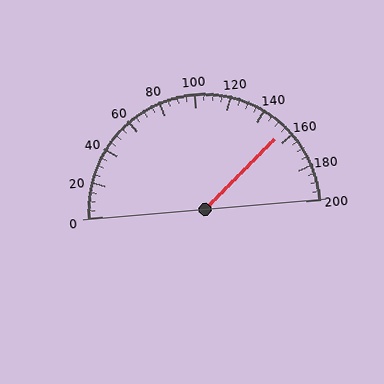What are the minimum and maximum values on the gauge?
The gauge ranges from 0 to 200.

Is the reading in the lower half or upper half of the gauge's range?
The reading is in the upper half of the range (0 to 200).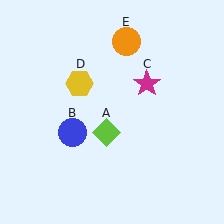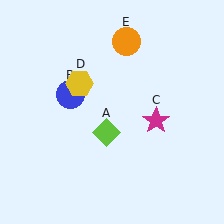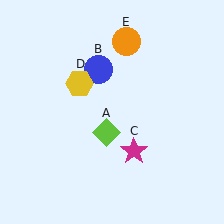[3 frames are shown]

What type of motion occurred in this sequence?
The blue circle (object B), magenta star (object C) rotated clockwise around the center of the scene.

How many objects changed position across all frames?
2 objects changed position: blue circle (object B), magenta star (object C).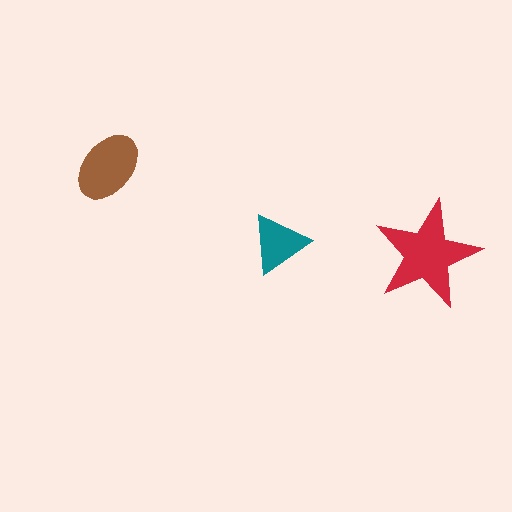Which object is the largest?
The red star.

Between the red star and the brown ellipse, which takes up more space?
The red star.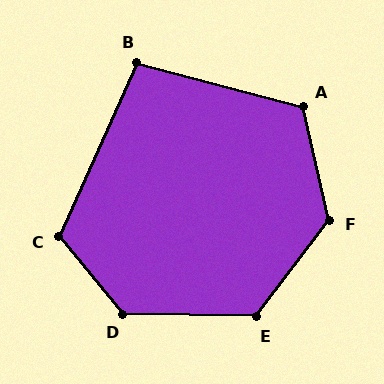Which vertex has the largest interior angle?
D, at approximately 131 degrees.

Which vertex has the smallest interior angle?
B, at approximately 100 degrees.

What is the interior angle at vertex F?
Approximately 130 degrees (obtuse).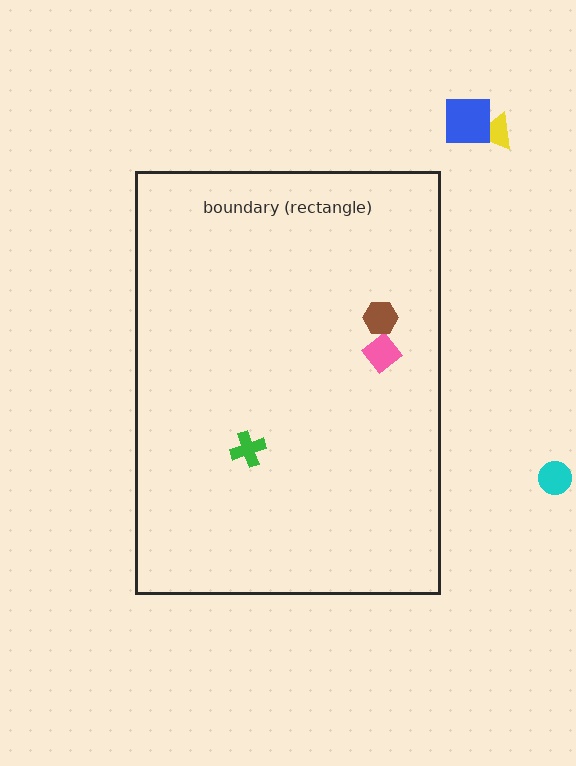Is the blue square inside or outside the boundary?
Outside.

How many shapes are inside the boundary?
3 inside, 3 outside.